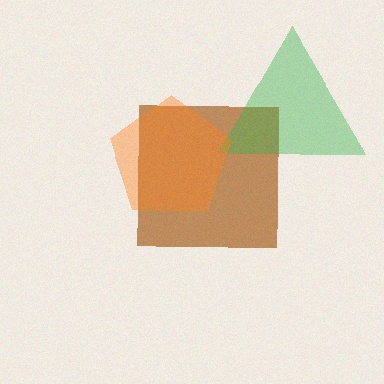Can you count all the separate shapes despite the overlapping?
Yes, there are 3 separate shapes.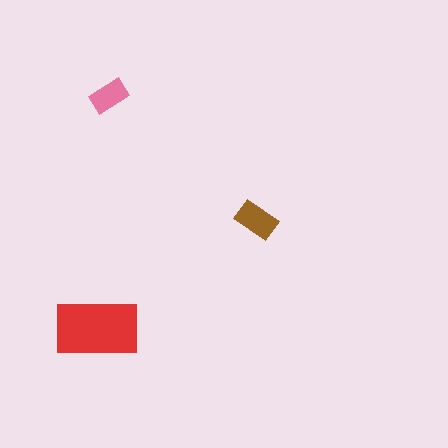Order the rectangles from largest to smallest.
the red one, the brown one, the pink one.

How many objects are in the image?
There are 3 objects in the image.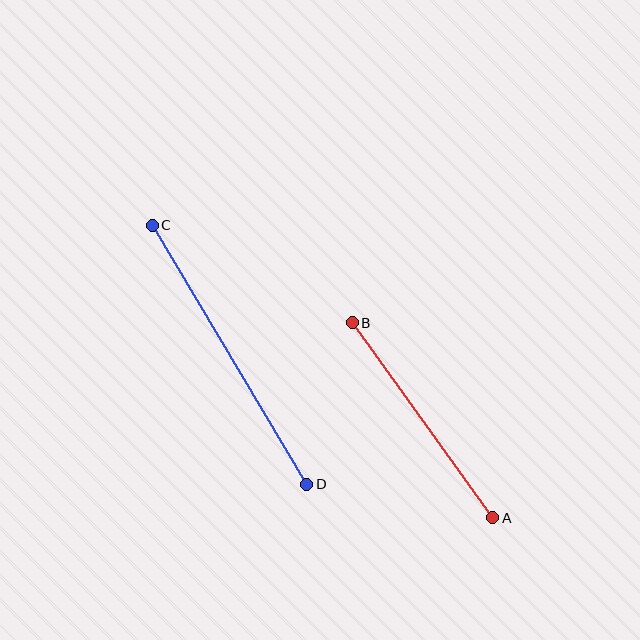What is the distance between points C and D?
The distance is approximately 301 pixels.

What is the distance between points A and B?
The distance is approximately 241 pixels.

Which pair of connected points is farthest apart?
Points C and D are farthest apart.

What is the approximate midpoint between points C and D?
The midpoint is at approximately (230, 355) pixels.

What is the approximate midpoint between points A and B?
The midpoint is at approximately (423, 420) pixels.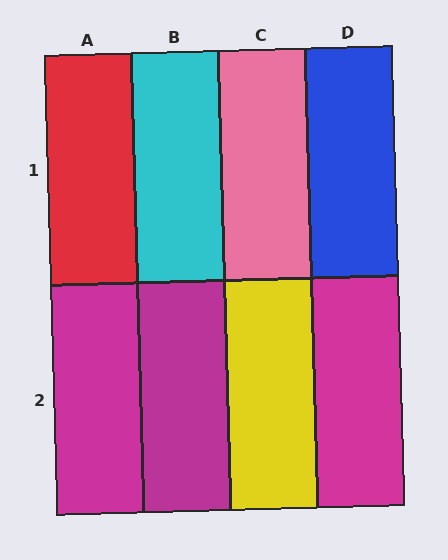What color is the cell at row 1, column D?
Blue.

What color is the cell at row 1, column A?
Red.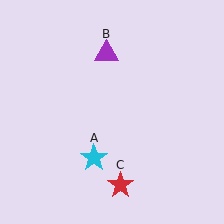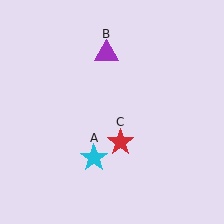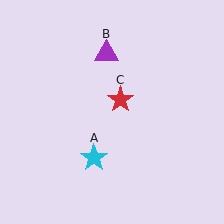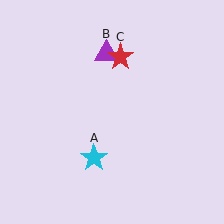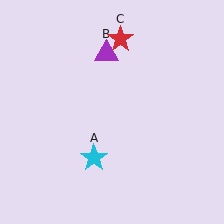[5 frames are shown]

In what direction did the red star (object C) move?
The red star (object C) moved up.